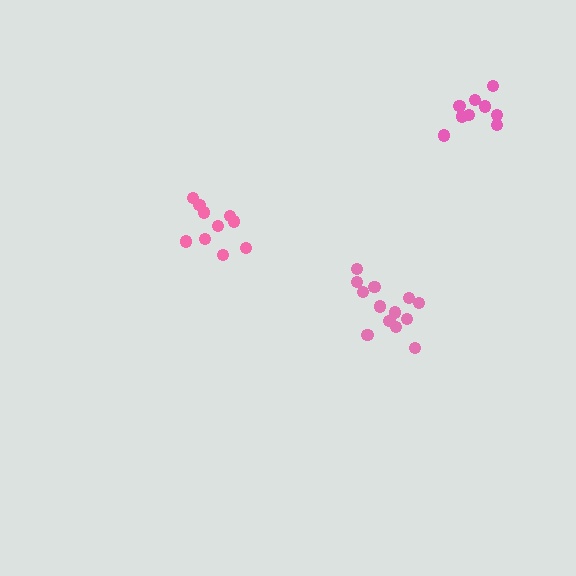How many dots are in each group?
Group 1: 13 dots, Group 2: 10 dots, Group 3: 9 dots (32 total).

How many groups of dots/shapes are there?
There are 3 groups.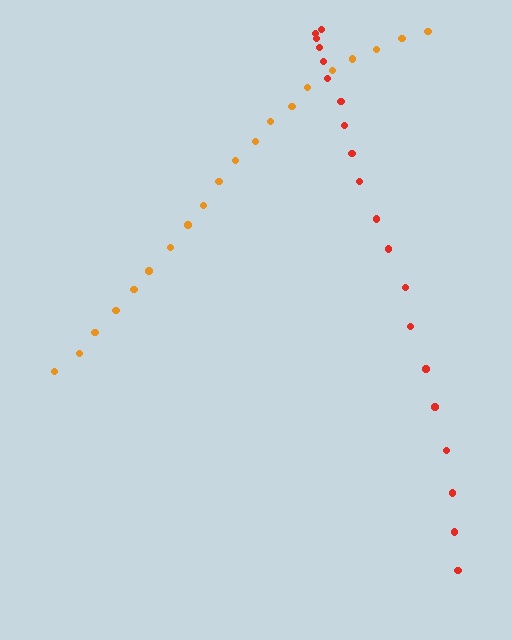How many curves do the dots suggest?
There are 2 distinct paths.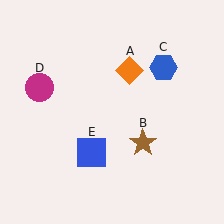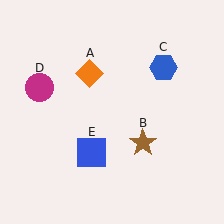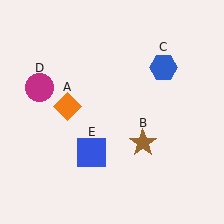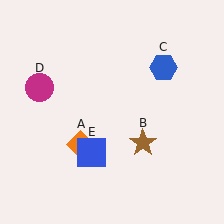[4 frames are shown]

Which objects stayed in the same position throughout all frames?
Brown star (object B) and blue hexagon (object C) and magenta circle (object D) and blue square (object E) remained stationary.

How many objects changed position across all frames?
1 object changed position: orange diamond (object A).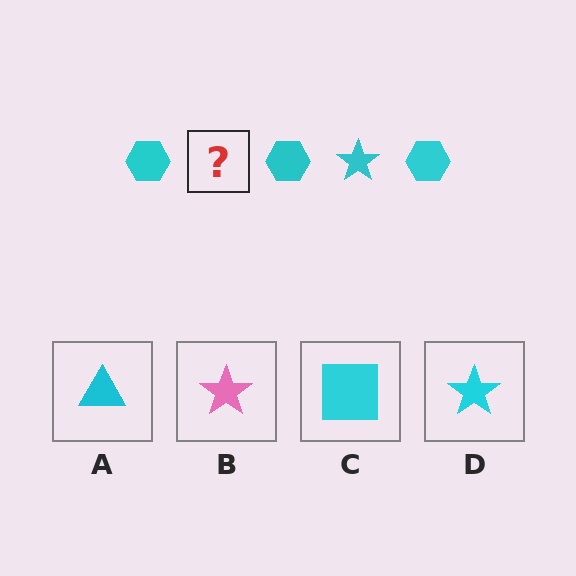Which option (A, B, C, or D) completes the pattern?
D.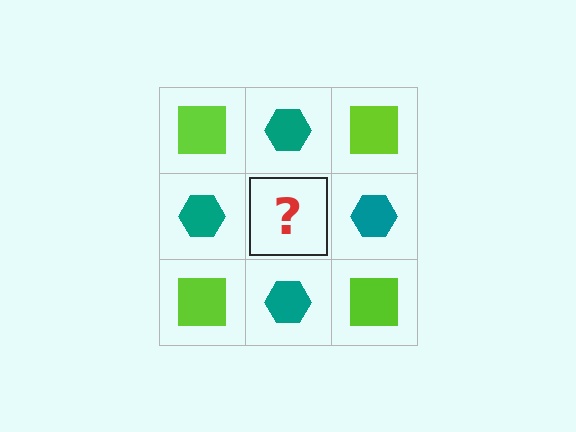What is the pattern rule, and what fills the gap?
The rule is that it alternates lime square and teal hexagon in a checkerboard pattern. The gap should be filled with a lime square.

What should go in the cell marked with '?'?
The missing cell should contain a lime square.